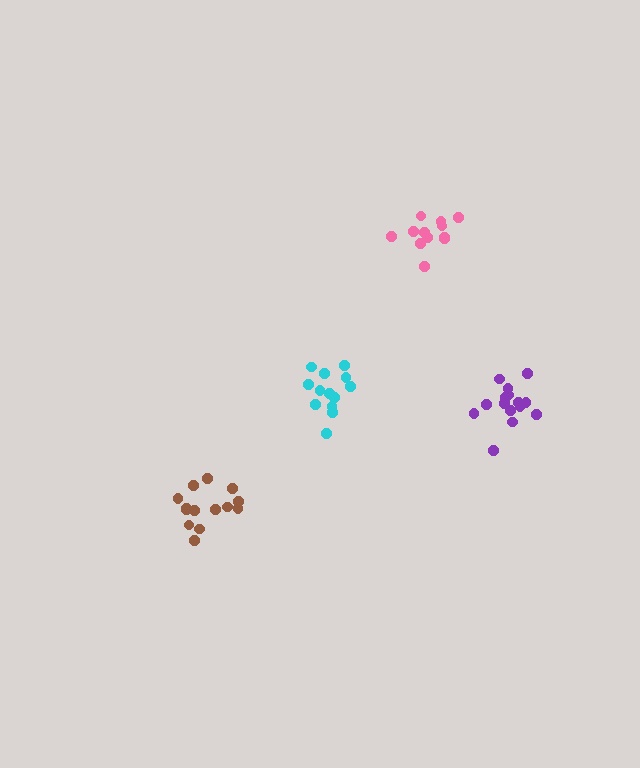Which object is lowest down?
The brown cluster is bottommost.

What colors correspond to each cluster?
The clusters are colored: purple, cyan, pink, brown.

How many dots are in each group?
Group 1: 15 dots, Group 2: 14 dots, Group 3: 12 dots, Group 4: 14 dots (55 total).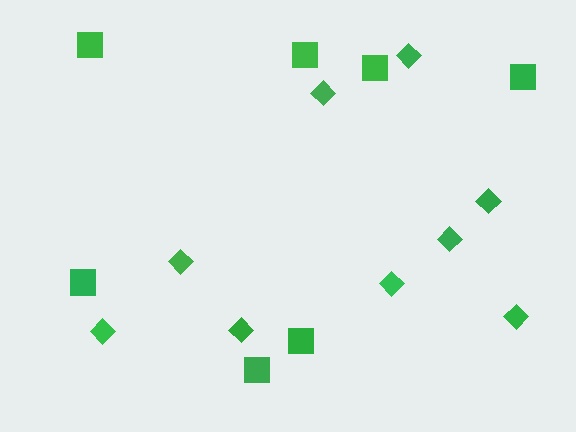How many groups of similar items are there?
There are 2 groups: one group of diamonds (9) and one group of squares (7).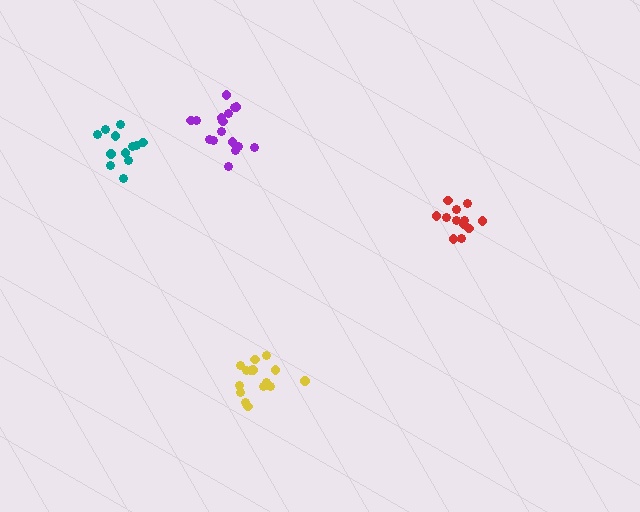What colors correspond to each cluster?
The clusters are colored: red, yellow, teal, purple.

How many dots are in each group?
Group 1: 12 dots, Group 2: 15 dots, Group 3: 12 dots, Group 4: 16 dots (55 total).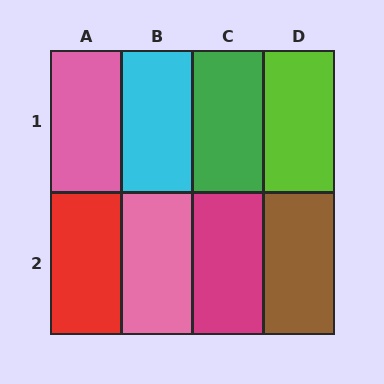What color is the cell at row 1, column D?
Lime.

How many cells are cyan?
1 cell is cyan.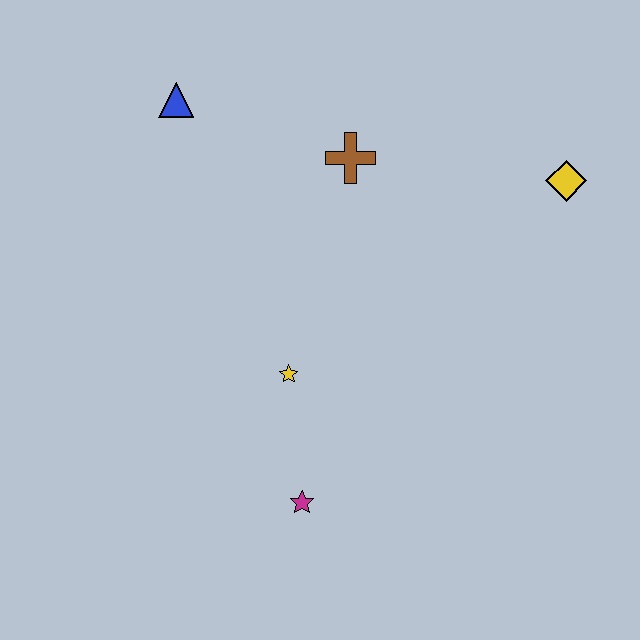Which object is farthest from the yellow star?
The yellow diamond is farthest from the yellow star.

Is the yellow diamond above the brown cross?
No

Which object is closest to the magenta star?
The yellow star is closest to the magenta star.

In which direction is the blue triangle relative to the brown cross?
The blue triangle is to the left of the brown cross.